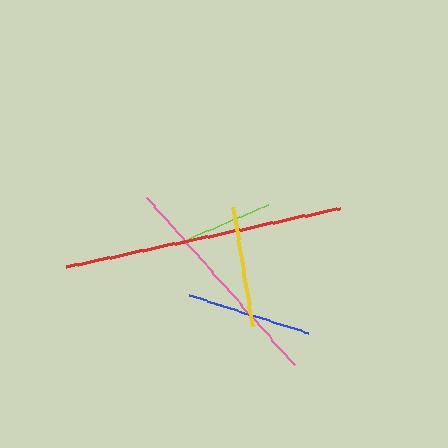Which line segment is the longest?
The red line is the longest at approximately 280 pixels.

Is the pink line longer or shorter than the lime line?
The pink line is longer than the lime line.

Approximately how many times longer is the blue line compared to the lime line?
The blue line is approximately 1.3 times the length of the lime line.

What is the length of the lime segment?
The lime segment is approximately 95 pixels long.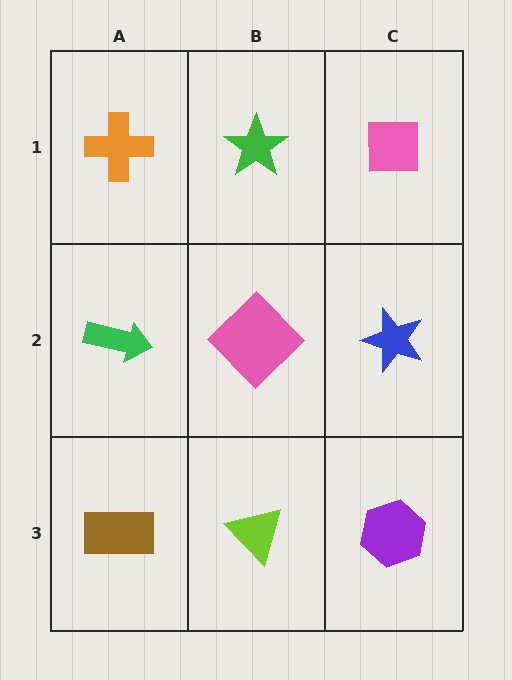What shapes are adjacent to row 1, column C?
A blue star (row 2, column C), a green star (row 1, column B).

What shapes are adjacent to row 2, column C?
A pink square (row 1, column C), a purple hexagon (row 3, column C), a pink diamond (row 2, column B).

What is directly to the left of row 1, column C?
A green star.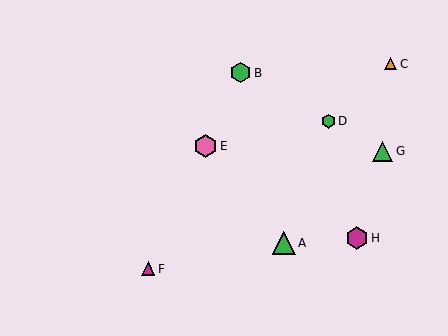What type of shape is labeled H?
Shape H is a magenta hexagon.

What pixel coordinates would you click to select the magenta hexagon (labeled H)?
Click at (357, 238) to select the magenta hexagon H.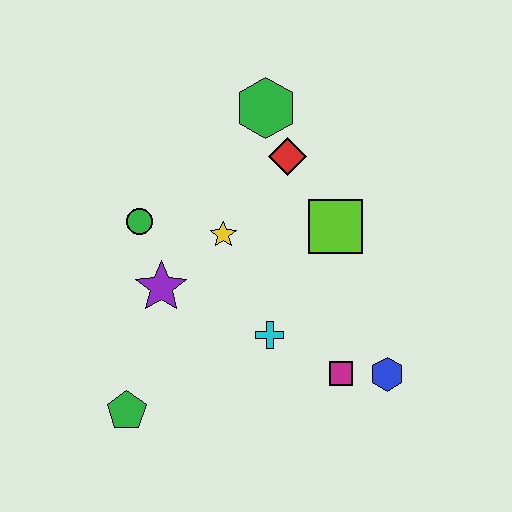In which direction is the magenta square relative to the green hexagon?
The magenta square is below the green hexagon.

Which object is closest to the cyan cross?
The magenta square is closest to the cyan cross.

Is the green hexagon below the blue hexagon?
No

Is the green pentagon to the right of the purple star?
No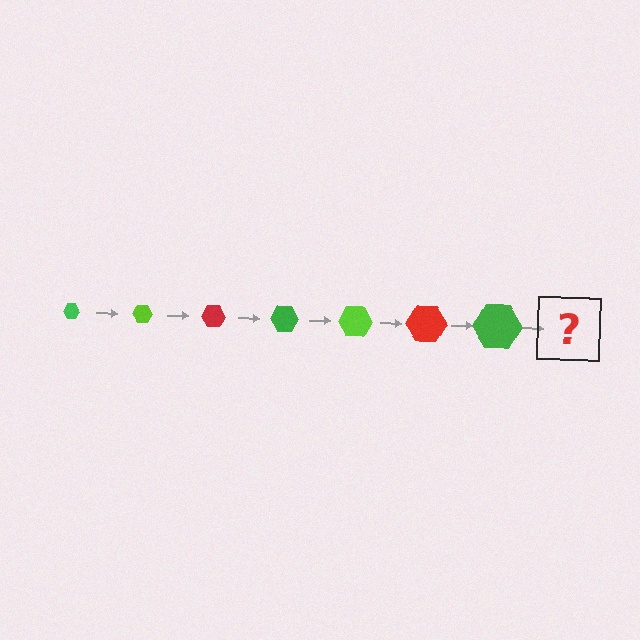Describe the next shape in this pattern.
It should be a lime hexagon, larger than the previous one.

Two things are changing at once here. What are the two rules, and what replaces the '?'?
The two rules are that the hexagon grows larger each step and the color cycles through green, lime, and red. The '?' should be a lime hexagon, larger than the previous one.